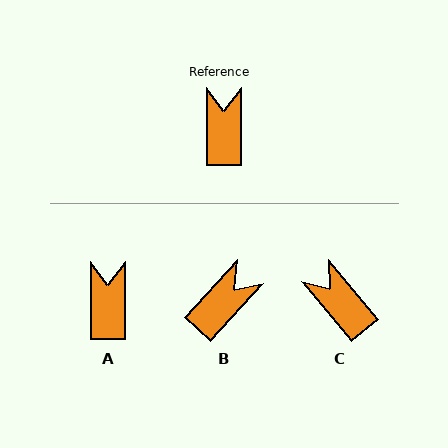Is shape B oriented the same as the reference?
No, it is off by about 43 degrees.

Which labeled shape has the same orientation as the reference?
A.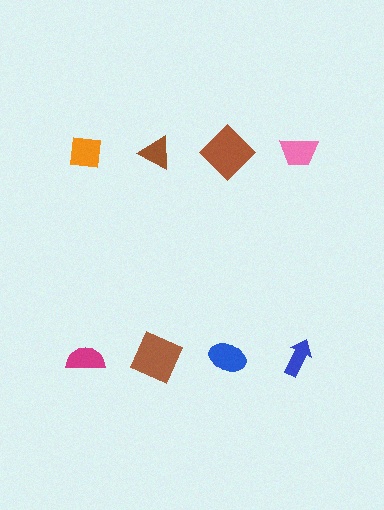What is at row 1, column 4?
A pink trapezoid.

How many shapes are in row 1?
4 shapes.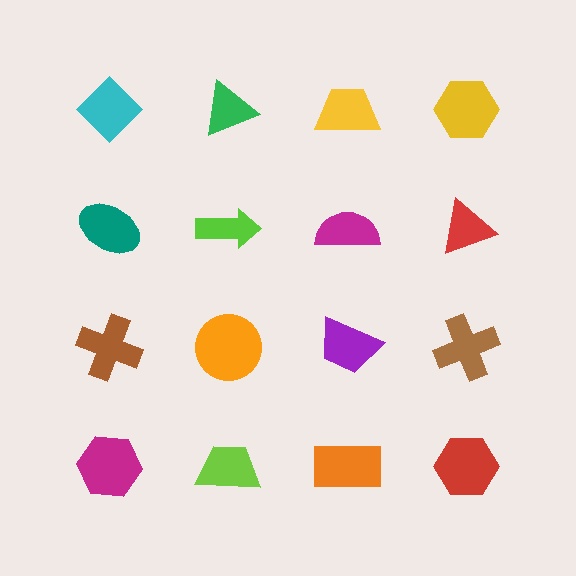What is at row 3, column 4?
A brown cross.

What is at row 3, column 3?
A purple trapezoid.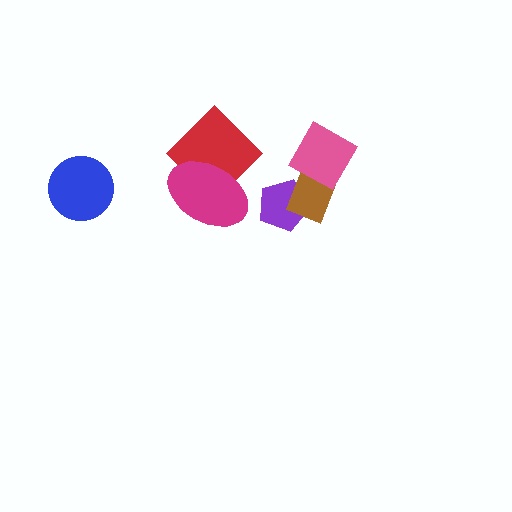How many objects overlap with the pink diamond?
1 object overlaps with the pink diamond.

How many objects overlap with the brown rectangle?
2 objects overlap with the brown rectangle.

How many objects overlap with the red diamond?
1 object overlaps with the red diamond.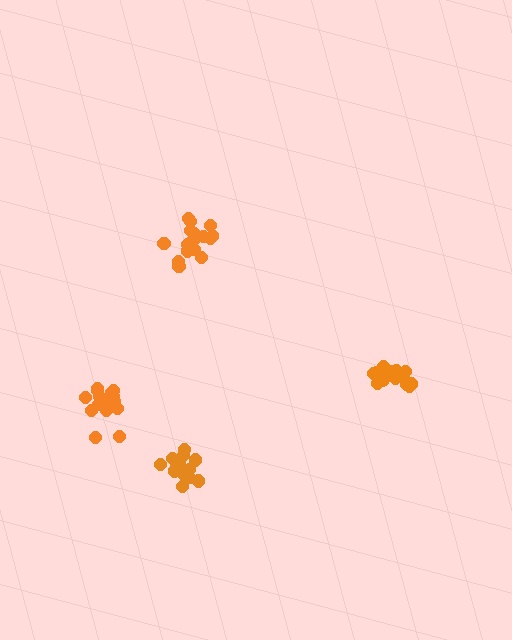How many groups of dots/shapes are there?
There are 4 groups.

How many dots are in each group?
Group 1: 15 dots, Group 2: 20 dots, Group 3: 16 dots, Group 4: 18 dots (69 total).